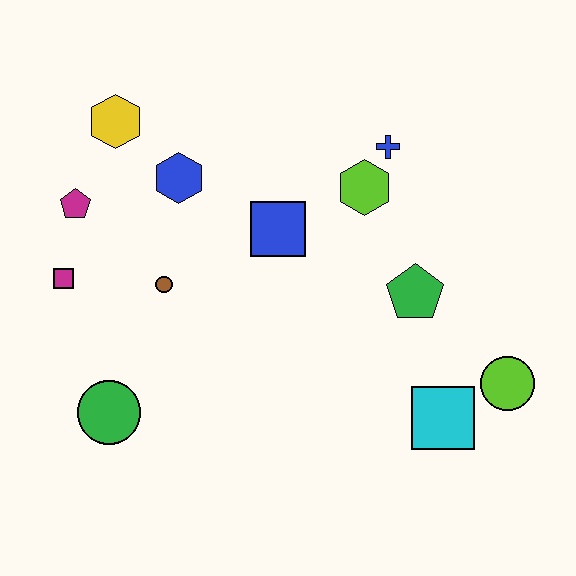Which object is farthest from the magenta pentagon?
The lime circle is farthest from the magenta pentagon.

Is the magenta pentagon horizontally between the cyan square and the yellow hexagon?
No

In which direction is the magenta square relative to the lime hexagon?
The magenta square is to the left of the lime hexagon.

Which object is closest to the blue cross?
The lime hexagon is closest to the blue cross.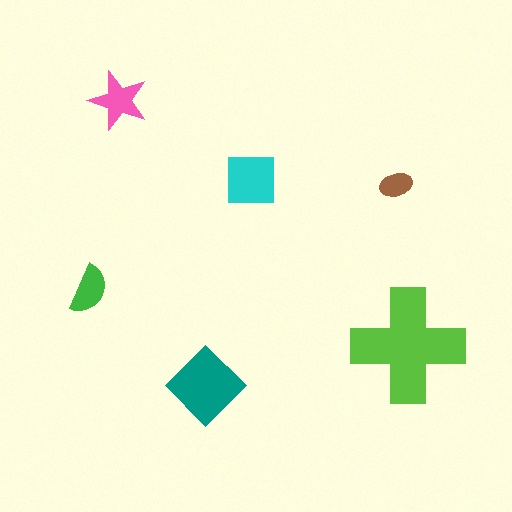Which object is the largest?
The lime cross.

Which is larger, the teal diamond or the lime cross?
The lime cross.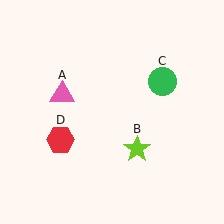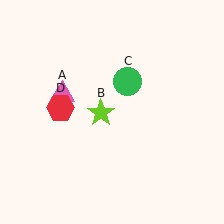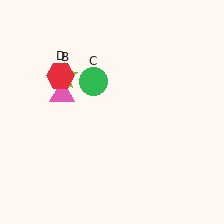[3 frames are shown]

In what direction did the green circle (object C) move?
The green circle (object C) moved left.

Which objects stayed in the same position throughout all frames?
Pink triangle (object A) remained stationary.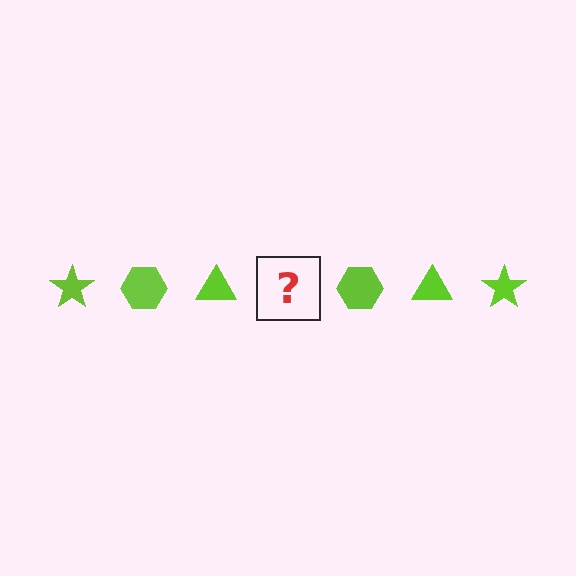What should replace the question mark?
The question mark should be replaced with a lime star.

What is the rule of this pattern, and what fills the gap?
The rule is that the pattern cycles through star, hexagon, triangle shapes in lime. The gap should be filled with a lime star.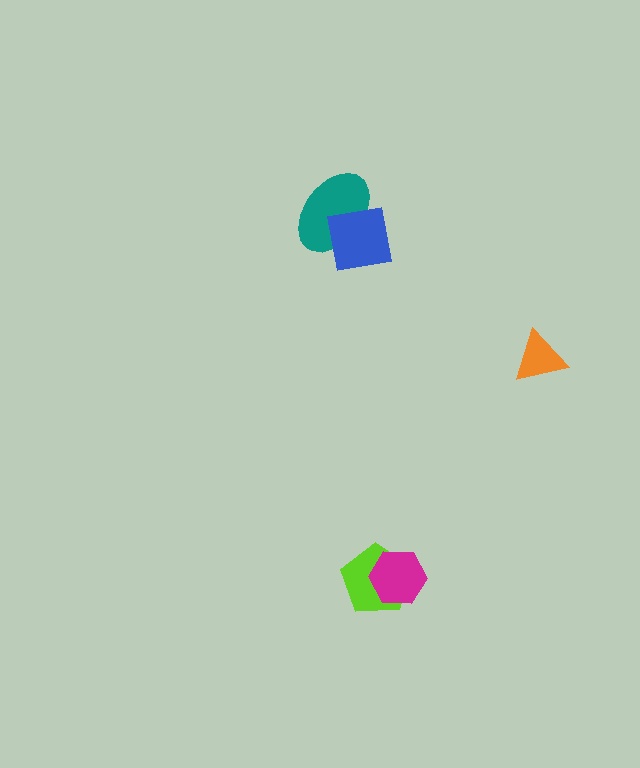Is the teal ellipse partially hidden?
Yes, it is partially covered by another shape.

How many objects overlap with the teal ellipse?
1 object overlaps with the teal ellipse.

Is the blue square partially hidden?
No, no other shape covers it.